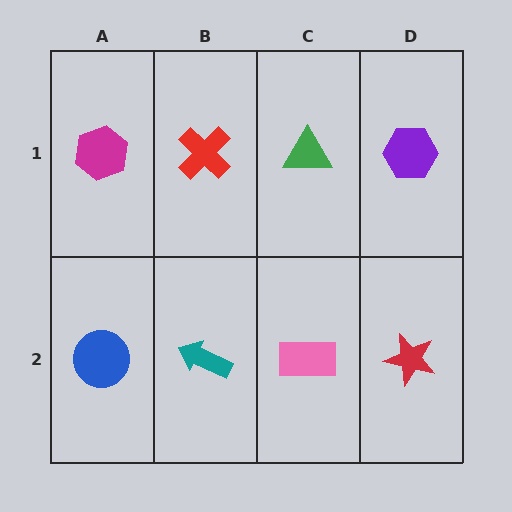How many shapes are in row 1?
4 shapes.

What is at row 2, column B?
A teal arrow.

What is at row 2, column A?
A blue circle.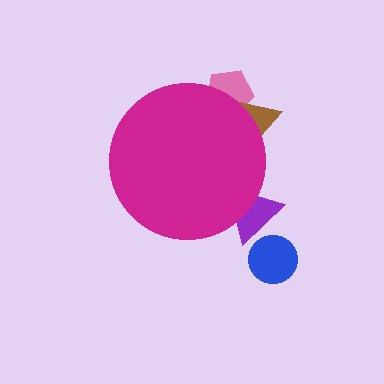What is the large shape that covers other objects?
A magenta circle.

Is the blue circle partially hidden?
No, the blue circle is fully visible.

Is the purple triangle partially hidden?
Yes, the purple triangle is partially hidden behind the magenta circle.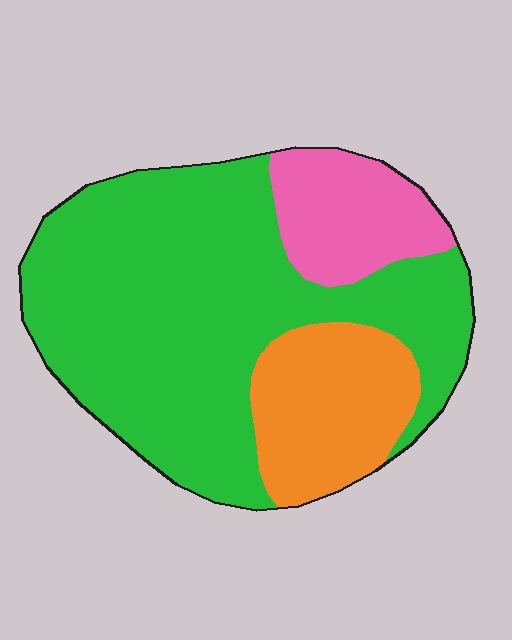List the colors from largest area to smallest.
From largest to smallest: green, orange, pink.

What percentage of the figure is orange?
Orange takes up about one fifth (1/5) of the figure.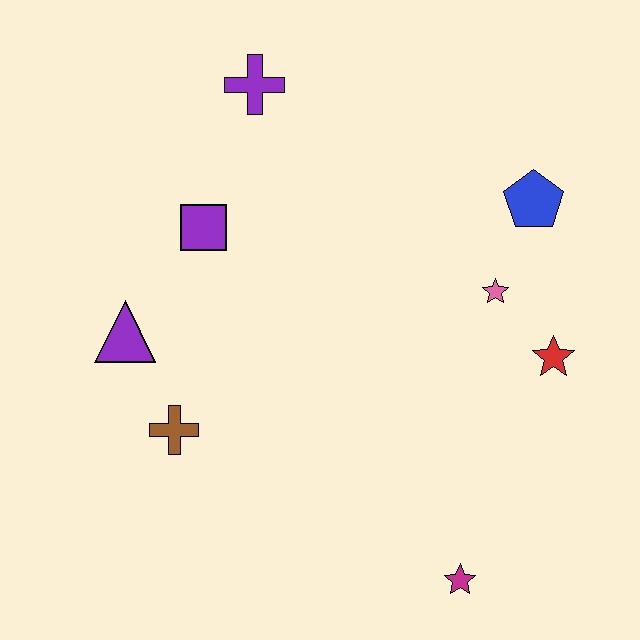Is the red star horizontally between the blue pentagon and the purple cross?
No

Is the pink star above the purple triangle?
Yes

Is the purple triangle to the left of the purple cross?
Yes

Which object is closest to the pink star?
The red star is closest to the pink star.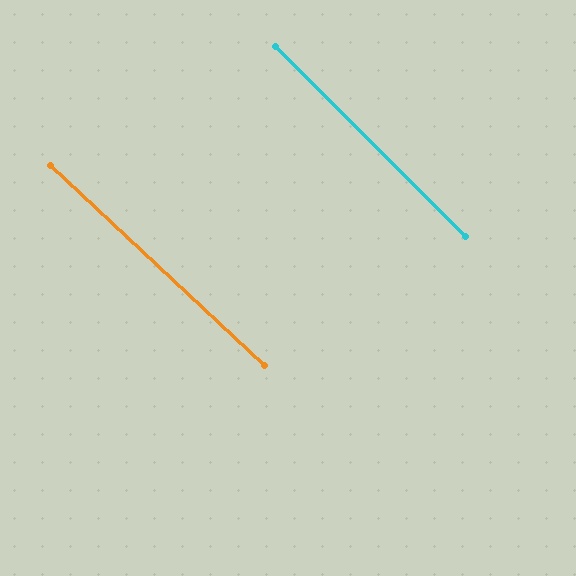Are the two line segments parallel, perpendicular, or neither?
Parallel — their directions differ by only 1.8°.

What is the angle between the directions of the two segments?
Approximately 2 degrees.